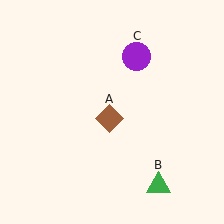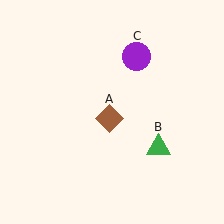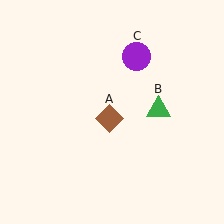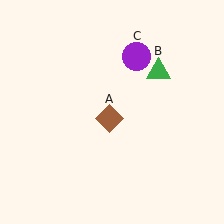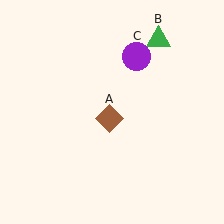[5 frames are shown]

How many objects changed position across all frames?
1 object changed position: green triangle (object B).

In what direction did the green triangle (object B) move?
The green triangle (object B) moved up.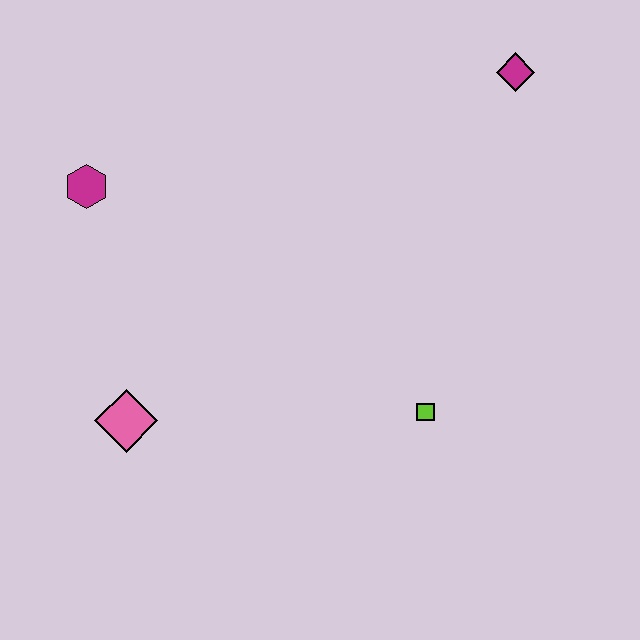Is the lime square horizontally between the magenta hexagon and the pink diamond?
No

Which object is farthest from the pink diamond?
The magenta diamond is farthest from the pink diamond.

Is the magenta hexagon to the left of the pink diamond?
Yes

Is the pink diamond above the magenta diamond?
No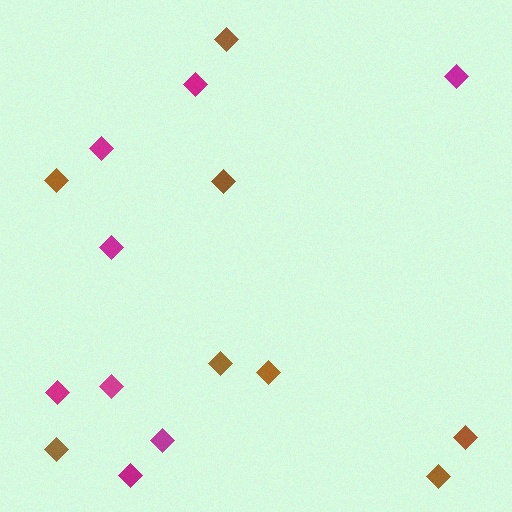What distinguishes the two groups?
There are 2 groups: one group of magenta diamonds (8) and one group of brown diamonds (8).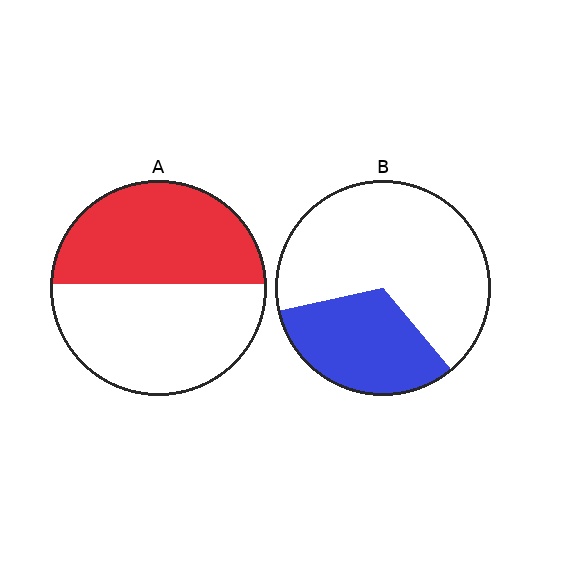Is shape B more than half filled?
No.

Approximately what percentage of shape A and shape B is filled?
A is approximately 50% and B is approximately 35%.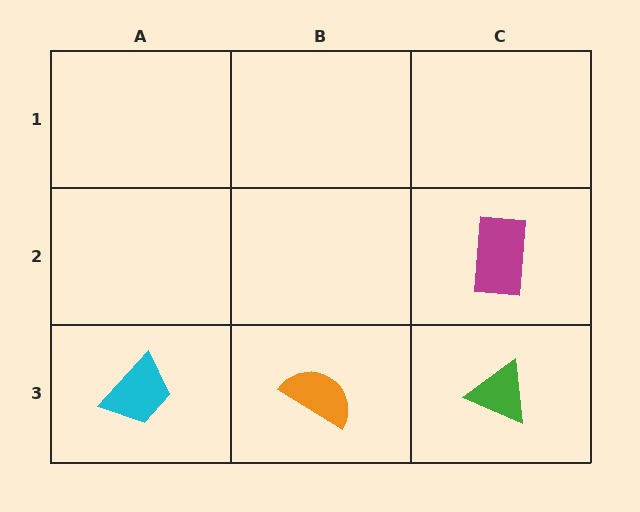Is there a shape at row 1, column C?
No, that cell is empty.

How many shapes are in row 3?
3 shapes.